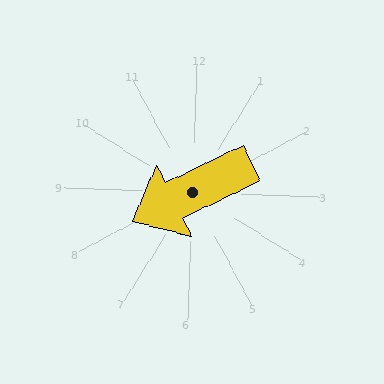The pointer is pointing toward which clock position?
Roughly 8 o'clock.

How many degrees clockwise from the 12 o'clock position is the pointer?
Approximately 242 degrees.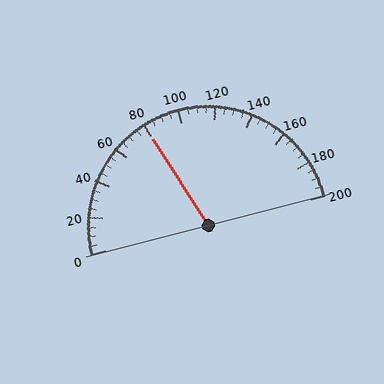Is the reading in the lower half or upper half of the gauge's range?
The reading is in the lower half of the range (0 to 200).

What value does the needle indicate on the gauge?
The needle indicates approximately 80.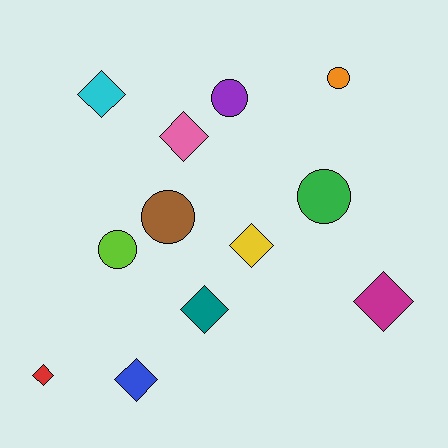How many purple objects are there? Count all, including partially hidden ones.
There is 1 purple object.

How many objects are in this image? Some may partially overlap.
There are 12 objects.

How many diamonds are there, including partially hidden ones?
There are 7 diamonds.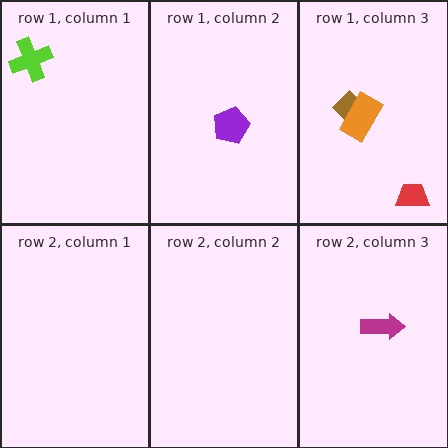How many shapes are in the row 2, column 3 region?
1.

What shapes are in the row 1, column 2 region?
The purple pentagon.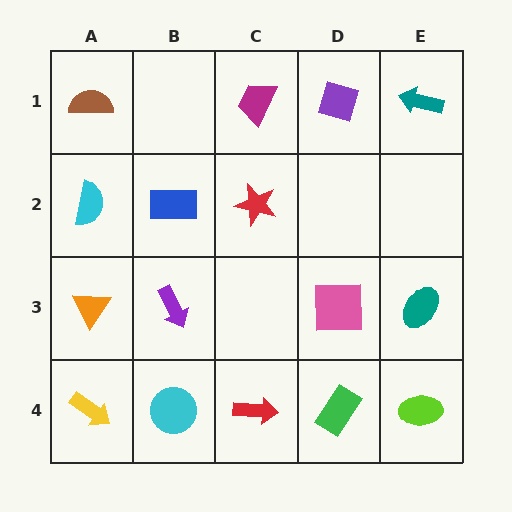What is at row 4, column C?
A red arrow.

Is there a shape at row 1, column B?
No, that cell is empty.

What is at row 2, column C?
A red star.